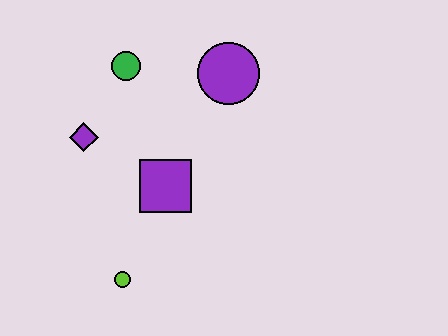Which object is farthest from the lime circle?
The purple circle is farthest from the lime circle.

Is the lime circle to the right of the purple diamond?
Yes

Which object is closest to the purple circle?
The green circle is closest to the purple circle.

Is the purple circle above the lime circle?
Yes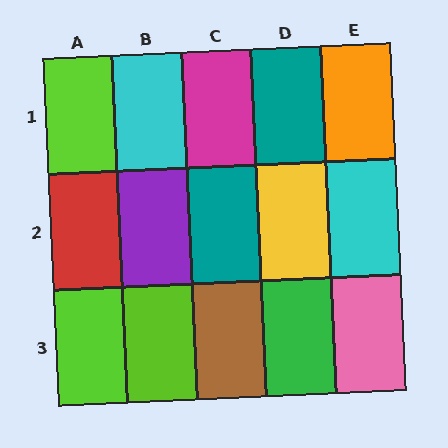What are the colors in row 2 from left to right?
Red, purple, teal, yellow, cyan.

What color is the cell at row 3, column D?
Green.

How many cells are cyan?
2 cells are cyan.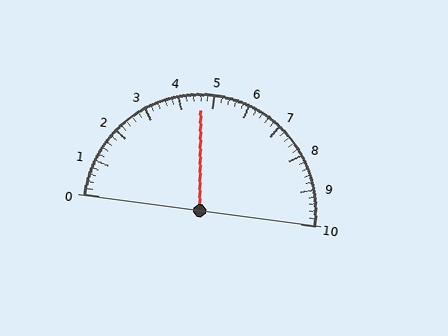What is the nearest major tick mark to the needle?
The nearest major tick mark is 5.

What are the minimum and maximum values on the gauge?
The gauge ranges from 0 to 10.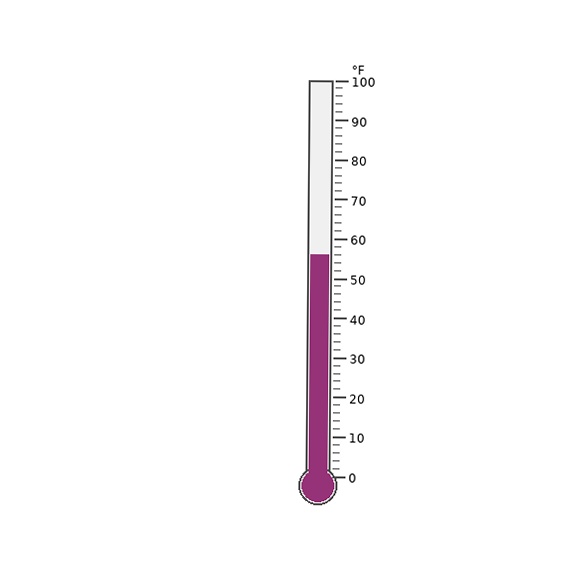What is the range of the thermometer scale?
The thermometer scale ranges from 0°F to 100°F.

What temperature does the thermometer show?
The thermometer shows approximately 56°F.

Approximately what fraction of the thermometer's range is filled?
The thermometer is filled to approximately 55% of its range.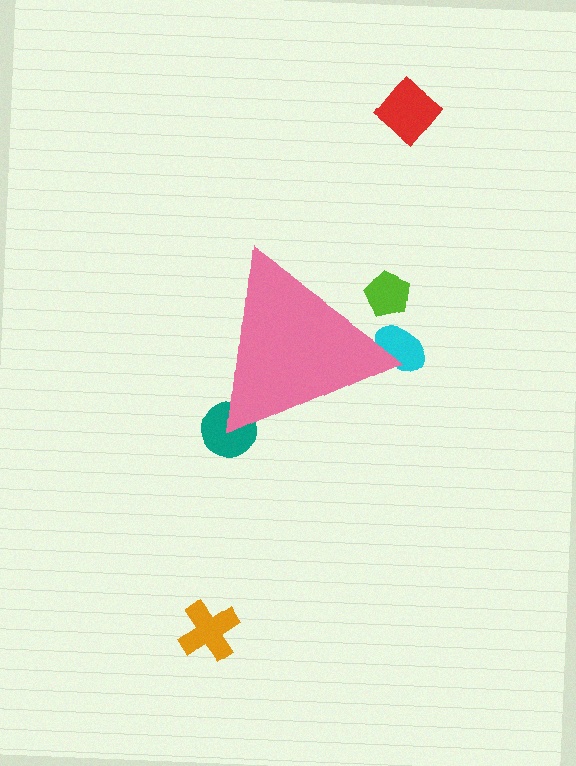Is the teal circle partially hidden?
Yes, the teal circle is partially hidden behind the pink triangle.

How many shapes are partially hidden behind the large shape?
3 shapes are partially hidden.